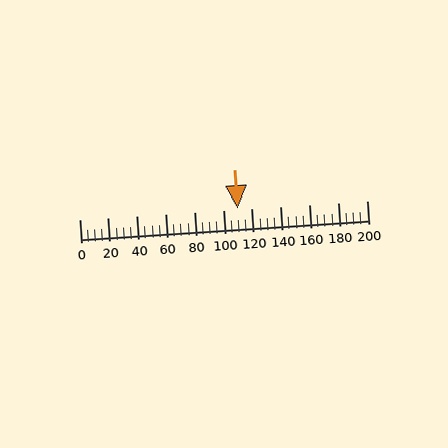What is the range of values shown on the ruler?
The ruler shows values from 0 to 200.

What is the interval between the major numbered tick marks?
The major tick marks are spaced 20 units apart.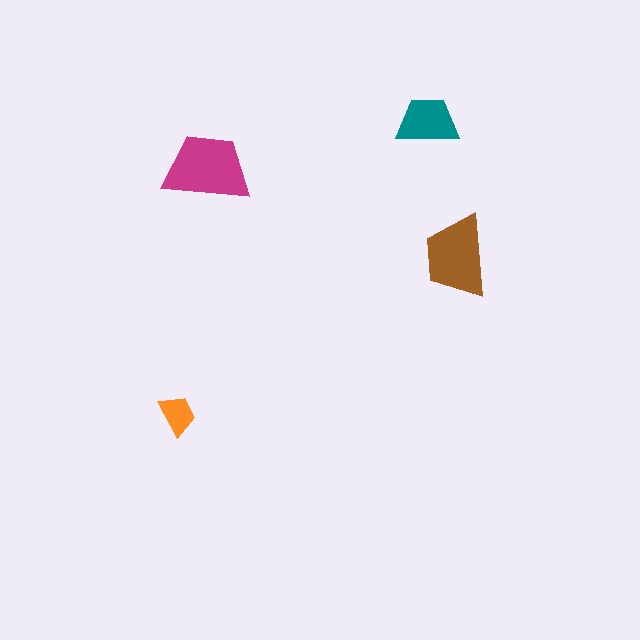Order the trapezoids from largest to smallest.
the magenta one, the brown one, the teal one, the orange one.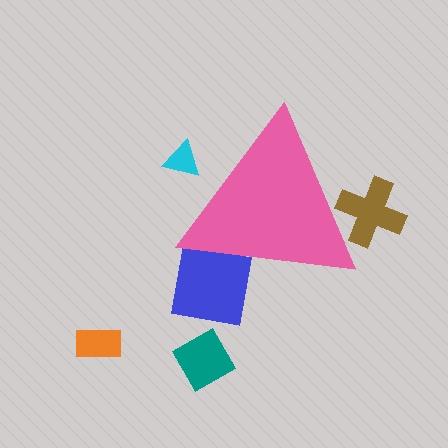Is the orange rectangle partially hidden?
No, the orange rectangle is fully visible.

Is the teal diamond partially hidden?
No, the teal diamond is fully visible.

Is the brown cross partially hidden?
Yes, the brown cross is partially hidden behind the pink triangle.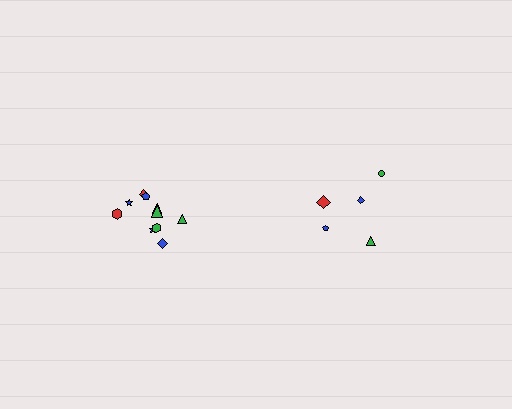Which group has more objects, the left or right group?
The left group.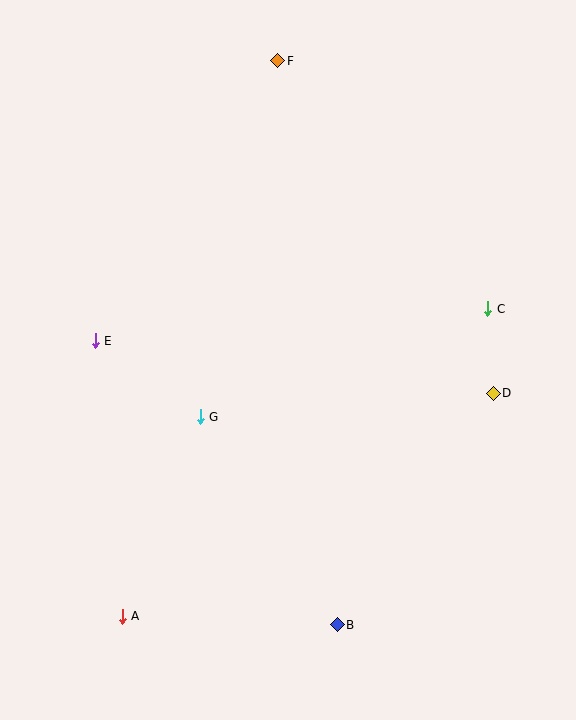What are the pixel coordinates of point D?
Point D is at (493, 393).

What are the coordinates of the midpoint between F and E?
The midpoint between F and E is at (187, 201).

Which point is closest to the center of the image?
Point G at (200, 417) is closest to the center.